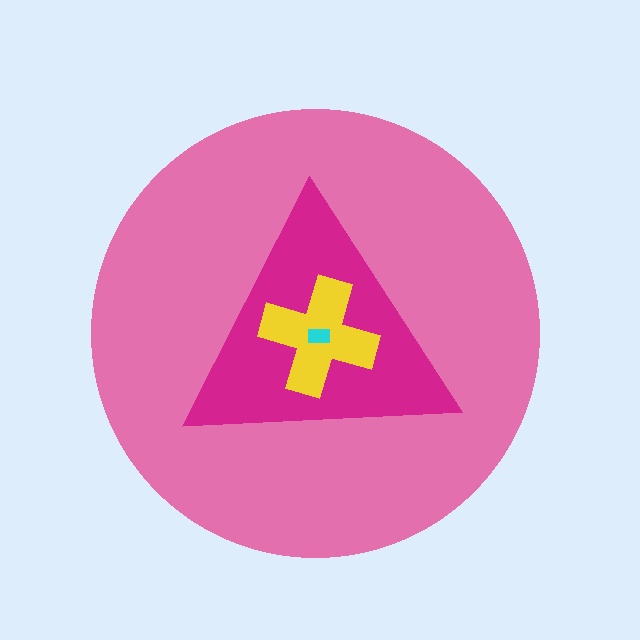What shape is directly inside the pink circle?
The magenta triangle.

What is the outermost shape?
The pink circle.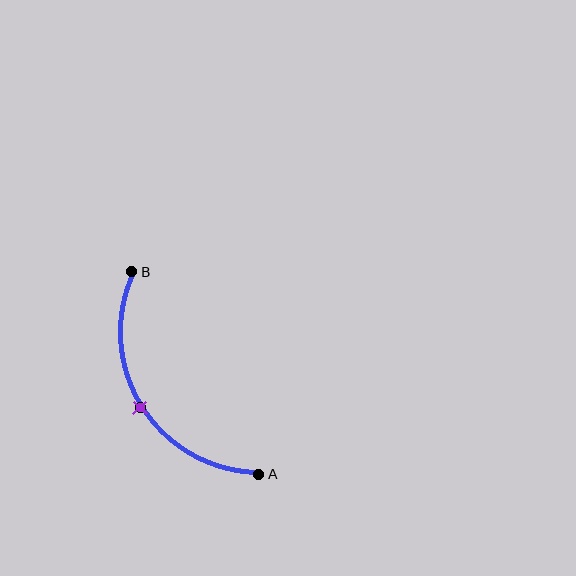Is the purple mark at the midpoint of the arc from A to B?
Yes. The purple mark lies on the arc at equal arc-length from both A and B — it is the arc midpoint.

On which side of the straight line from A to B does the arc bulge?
The arc bulges to the left of the straight line connecting A and B.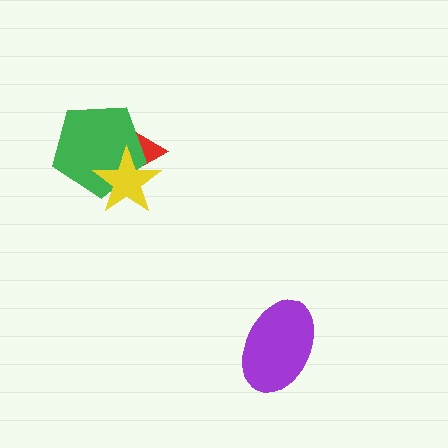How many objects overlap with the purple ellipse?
0 objects overlap with the purple ellipse.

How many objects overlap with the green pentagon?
2 objects overlap with the green pentagon.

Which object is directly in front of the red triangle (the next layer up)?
The green pentagon is directly in front of the red triangle.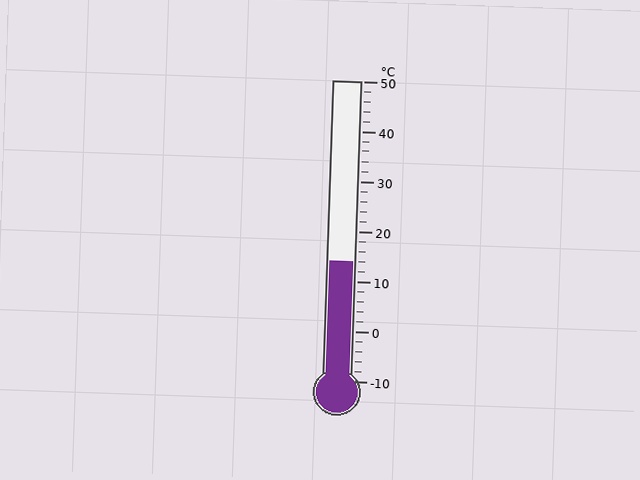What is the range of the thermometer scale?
The thermometer scale ranges from -10°C to 50°C.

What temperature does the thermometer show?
The thermometer shows approximately 14°C.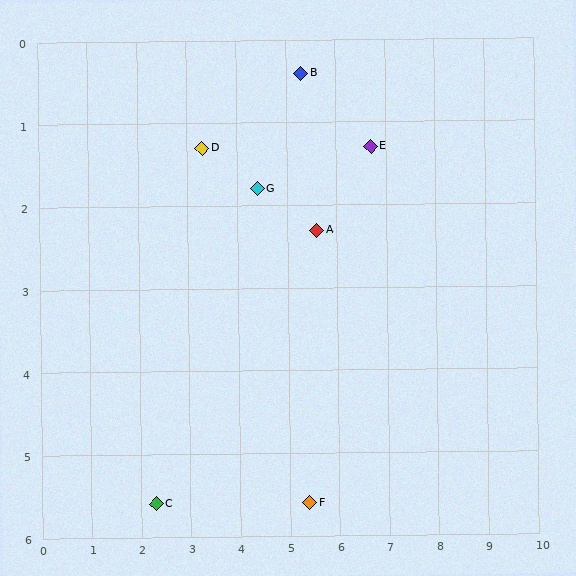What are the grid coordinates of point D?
Point D is at approximately (3.3, 1.3).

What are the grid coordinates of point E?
Point E is at approximately (6.7, 1.3).